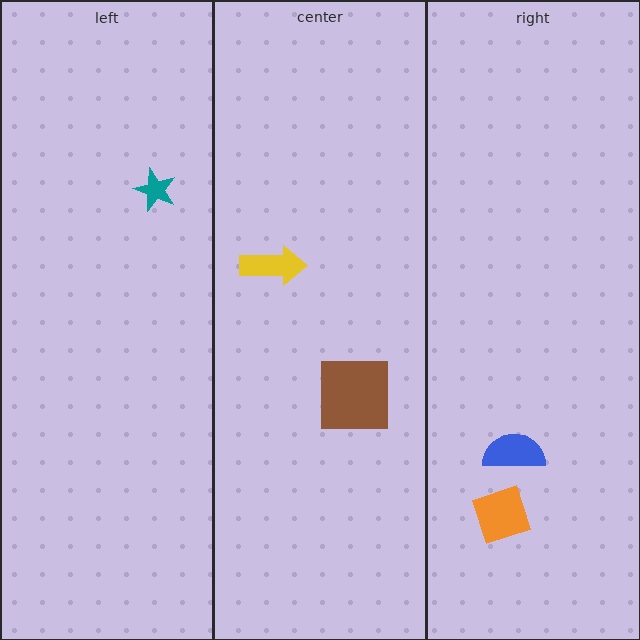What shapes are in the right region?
The orange diamond, the blue semicircle.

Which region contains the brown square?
The center region.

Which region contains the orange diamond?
The right region.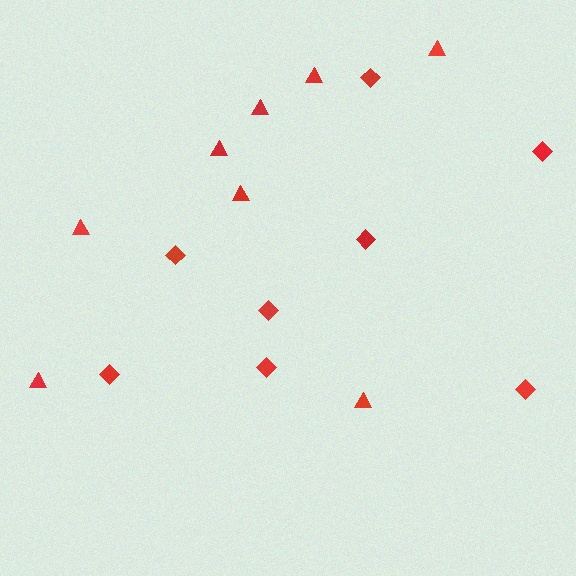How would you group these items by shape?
There are 2 groups: one group of diamonds (8) and one group of triangles (8).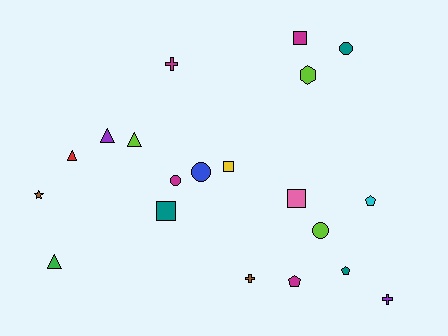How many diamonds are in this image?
There are no diamonds.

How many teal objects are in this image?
There are 3 teal objects.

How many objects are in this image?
There are 20 objects.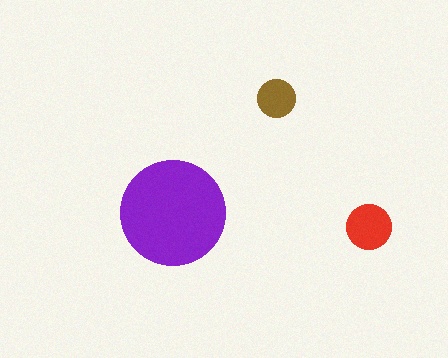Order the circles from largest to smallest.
the purple one, the red one, the brown one.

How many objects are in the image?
There are 3 objects in the image.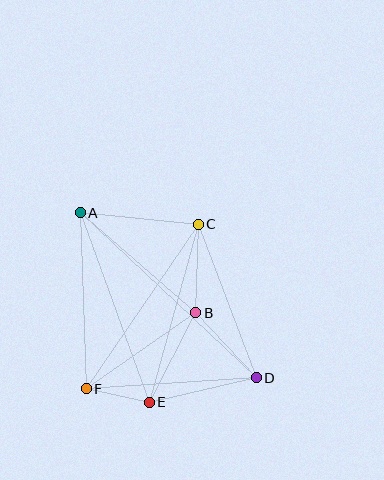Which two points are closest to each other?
Points E and F are closest to each other.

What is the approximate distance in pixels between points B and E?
The distance between B and E is approximately 101 pixels.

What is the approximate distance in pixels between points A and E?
The distance between A and E is approximately 202 pixels.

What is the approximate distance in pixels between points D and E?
The distance between D and E is approximately 110 pixels.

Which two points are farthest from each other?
Points A and D are farthest from each other.